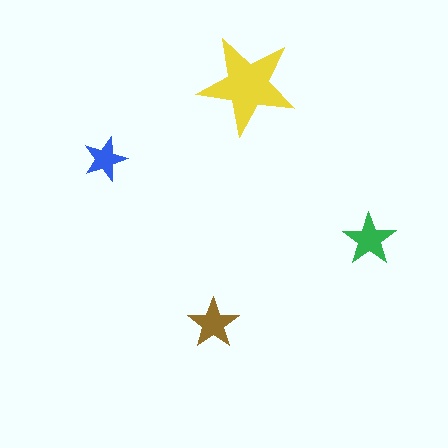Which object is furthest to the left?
The blue star is leftmost.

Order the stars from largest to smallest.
the yellow one, the green one, the brown one, the blue one.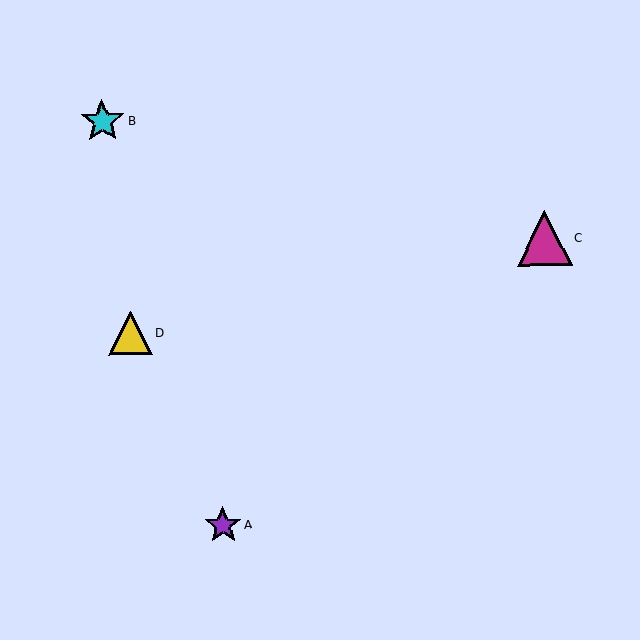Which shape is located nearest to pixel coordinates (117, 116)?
The cyan star (labeled B) at (102, 121) is nearest to that location.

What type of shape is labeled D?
Shape D is a yellow triangle.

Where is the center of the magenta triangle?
The center of the magenta triangle is at (544, 239).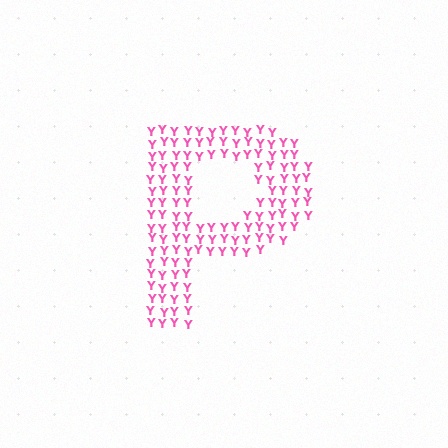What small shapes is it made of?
It is made of small letter Y's.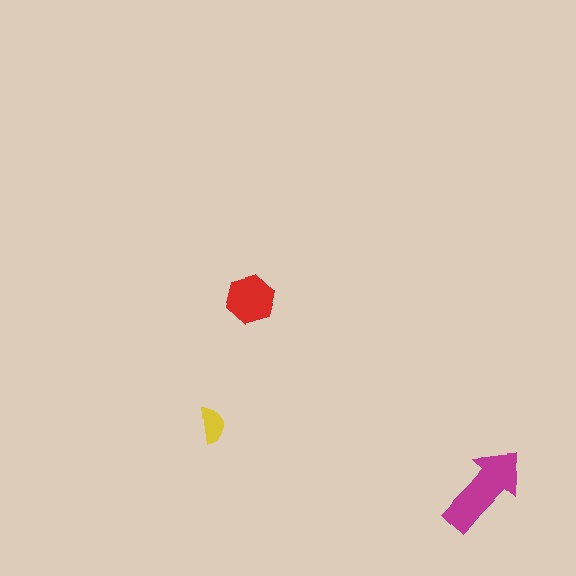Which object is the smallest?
The yellow semicircle.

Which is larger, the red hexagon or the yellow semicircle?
The red hexagon.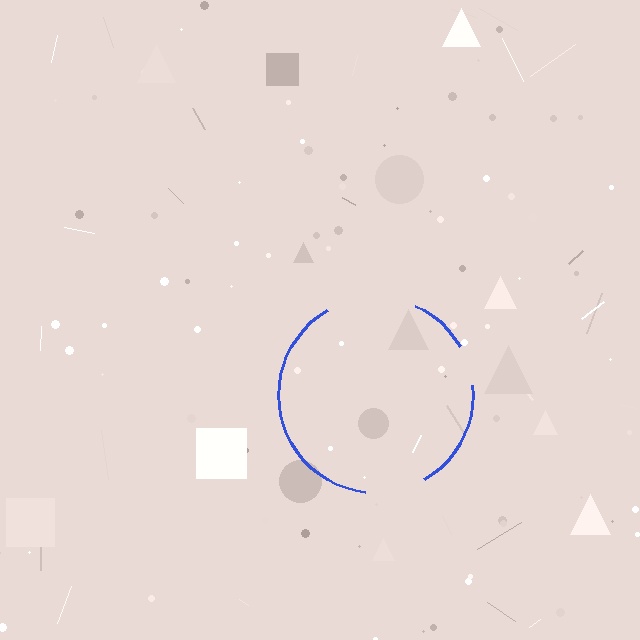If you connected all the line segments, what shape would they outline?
They would outline a circle.